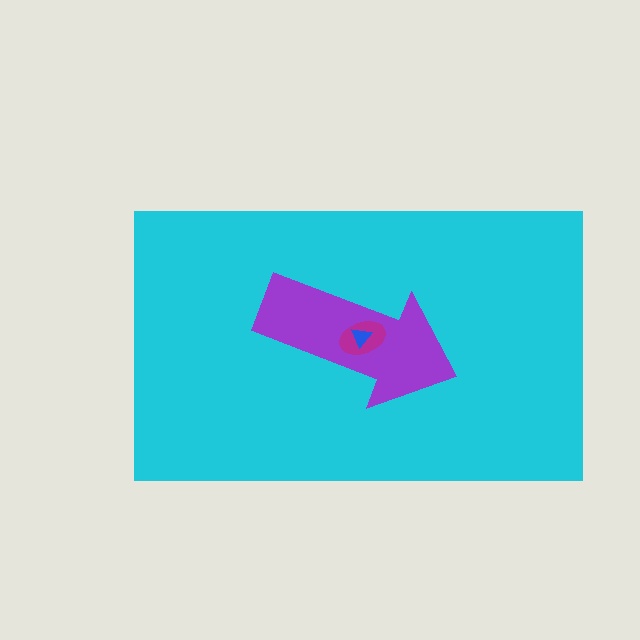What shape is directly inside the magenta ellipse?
The blue triangle.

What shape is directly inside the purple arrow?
The magenta ellipse.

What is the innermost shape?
The blue triangle.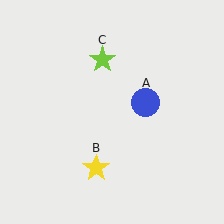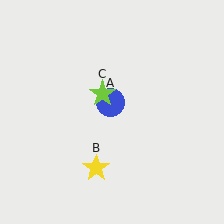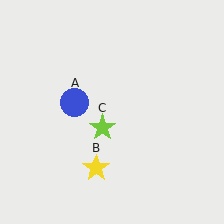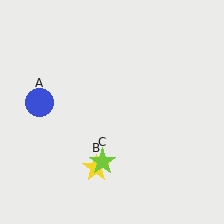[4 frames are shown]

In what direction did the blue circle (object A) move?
The blue circle (object A) moved left.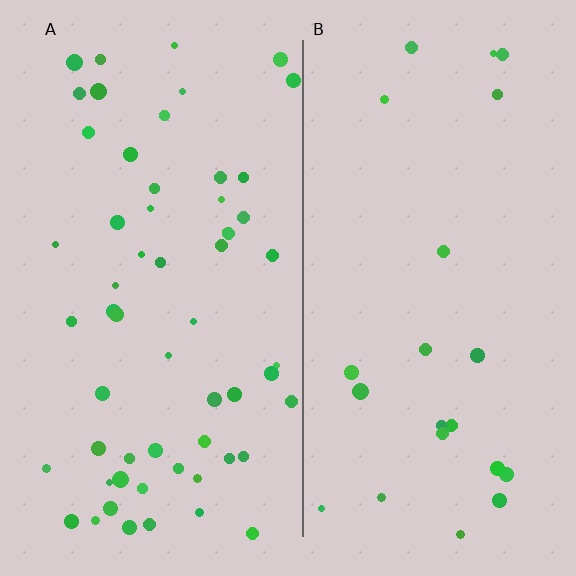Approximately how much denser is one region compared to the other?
Approximately 2.7× — region A over region B.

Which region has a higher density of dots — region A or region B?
A (the left).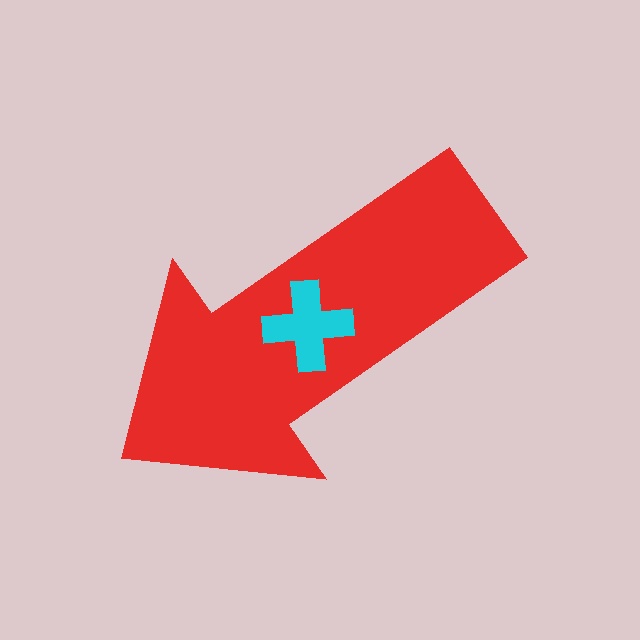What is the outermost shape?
The red arrow.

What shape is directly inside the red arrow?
The cyan cross.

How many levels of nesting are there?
2.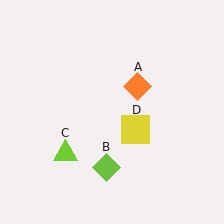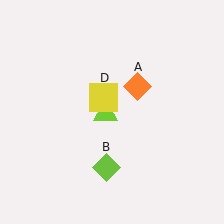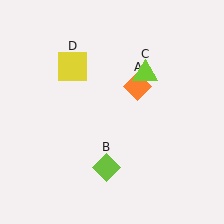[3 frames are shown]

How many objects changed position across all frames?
2 objects changed position: lime triangle (object C), yellow square (object D).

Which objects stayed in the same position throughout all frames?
Orange diamond (object A) and lime diamond (object B) remained stationary.